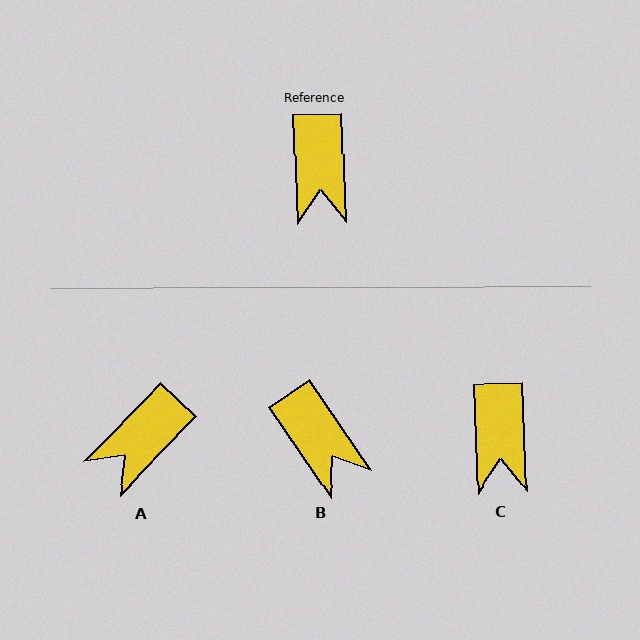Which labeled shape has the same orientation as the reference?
C.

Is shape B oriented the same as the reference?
No, it is off by about 32 degrees.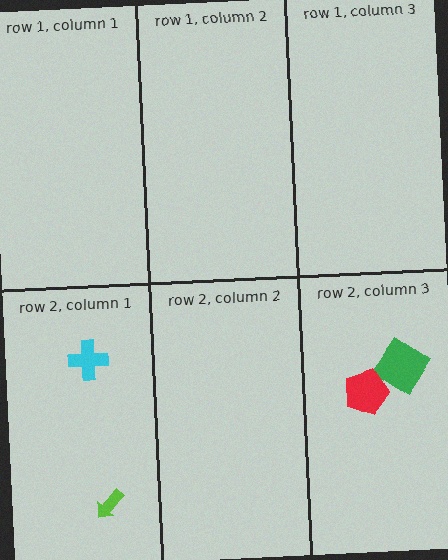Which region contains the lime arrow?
The row 2, column 1 region.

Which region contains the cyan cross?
The row 2, column 1 region.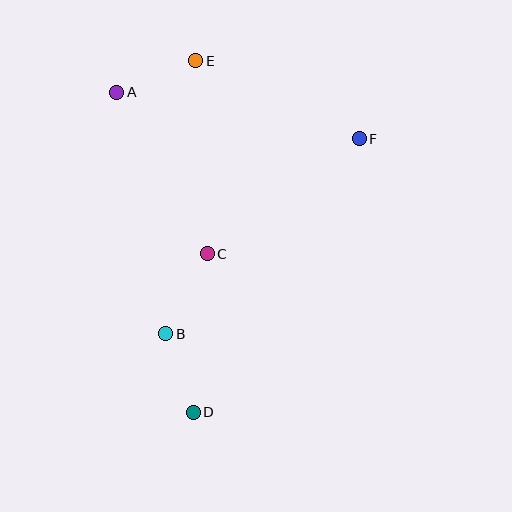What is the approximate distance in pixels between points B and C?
The distance between B and C is approximately 90 pixels.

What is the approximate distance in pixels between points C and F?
The distance between C and F is approximately 190 pixels.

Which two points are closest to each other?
Points B and D are closest to each other.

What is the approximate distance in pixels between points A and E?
The distance between A and E is approximately 85 pixels.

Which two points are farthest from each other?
Points D and E are farthest from each other.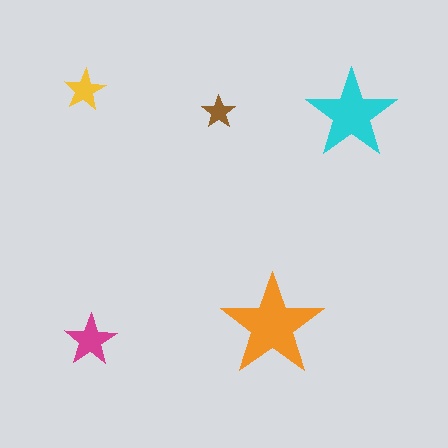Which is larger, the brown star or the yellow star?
The yellow one.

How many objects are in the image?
There are 5 objects in the image.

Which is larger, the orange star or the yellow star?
The orange one.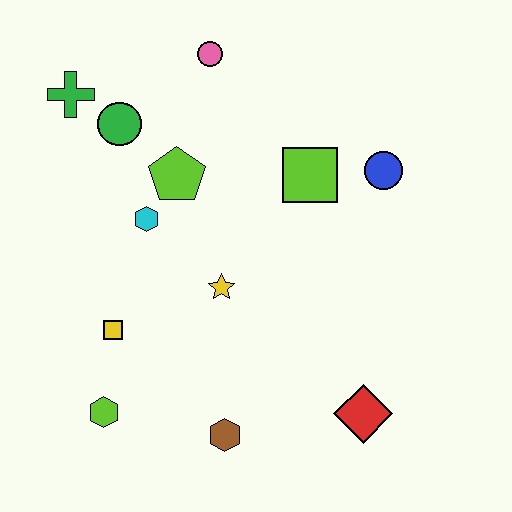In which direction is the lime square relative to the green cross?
The lime square is to the right of the green cross.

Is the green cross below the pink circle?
Yes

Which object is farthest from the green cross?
The red diamond is farthest from the green cross.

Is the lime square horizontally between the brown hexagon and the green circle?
No